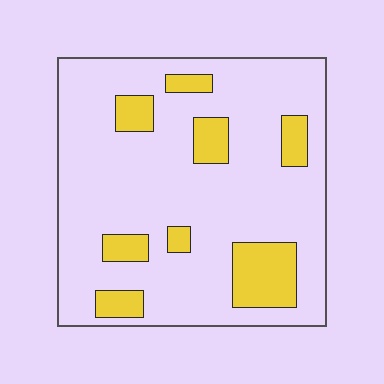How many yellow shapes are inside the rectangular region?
8.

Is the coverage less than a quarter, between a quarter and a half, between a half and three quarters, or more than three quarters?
Less than a quarter.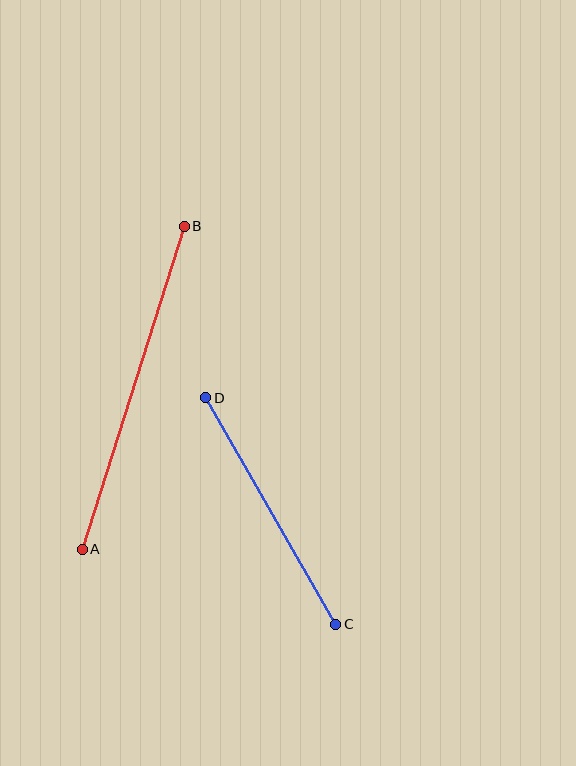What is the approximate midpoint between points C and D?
The midpoint is at approximately (271, 511) pixels.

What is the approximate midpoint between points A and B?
The midpoint is at approximately (133, 388) pixels.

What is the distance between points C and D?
The distance is approximately 261 pixels.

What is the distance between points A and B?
The distance is approximately 339 pixels.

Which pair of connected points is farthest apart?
Points A and B are farthest apart.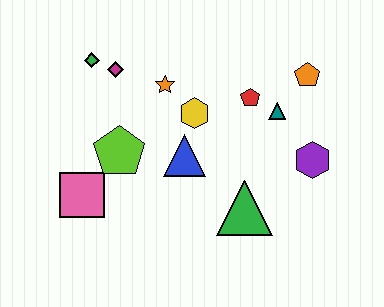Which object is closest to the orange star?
The yellow hexagon is closest to the orange star.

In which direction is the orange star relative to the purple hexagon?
The orange star is to the left of the purple hexagon.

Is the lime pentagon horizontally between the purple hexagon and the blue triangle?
No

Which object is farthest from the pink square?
The orange pentagon is farthest from the pink square.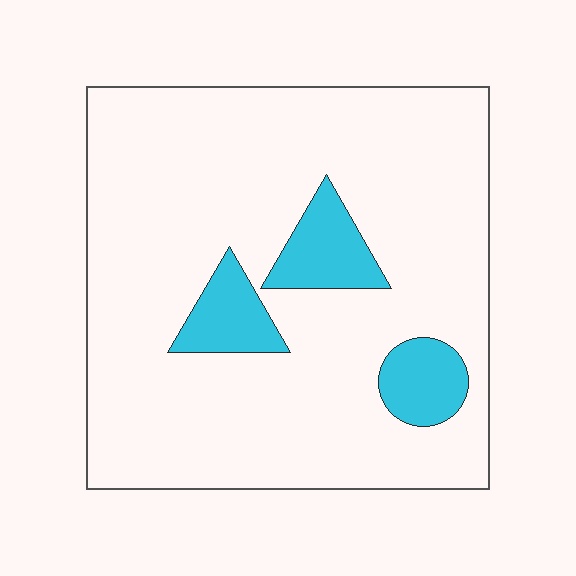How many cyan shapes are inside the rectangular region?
3.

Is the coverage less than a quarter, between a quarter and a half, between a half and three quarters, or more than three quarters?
Less than a quarter.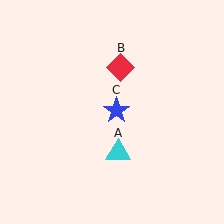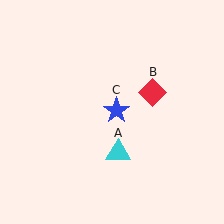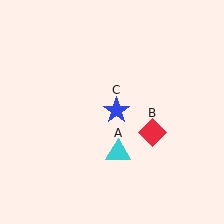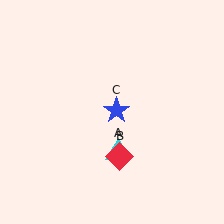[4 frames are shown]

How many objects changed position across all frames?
1 object changed position: red diamond (object B).